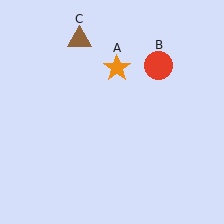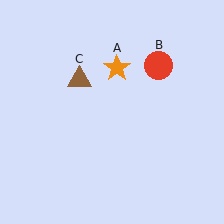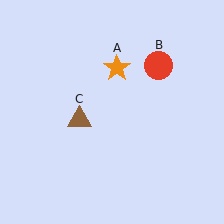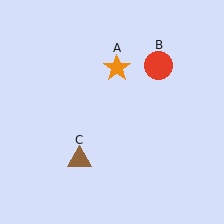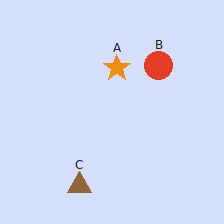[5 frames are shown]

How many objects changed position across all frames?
1 object changed position: brown triangle (object C).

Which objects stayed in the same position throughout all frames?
Orange star (object A) and red circle (object B) remained stationary.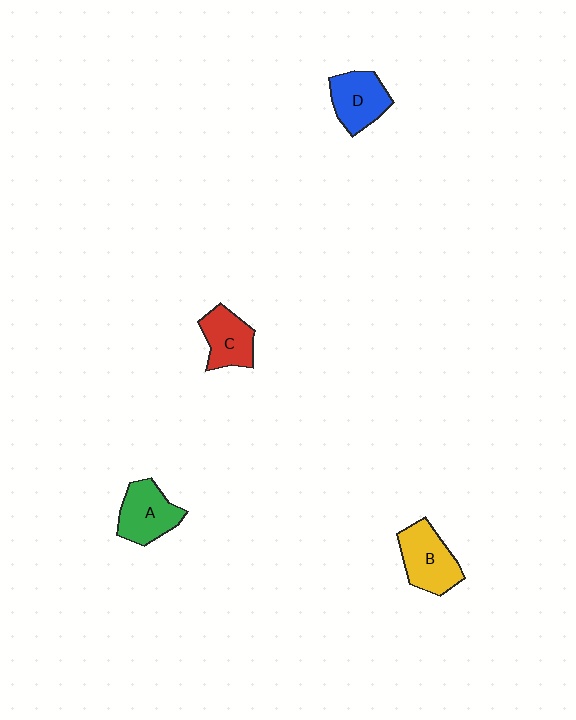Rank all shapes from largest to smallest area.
From largest to smallest: B (yellow), A (green), D (blue), C (red).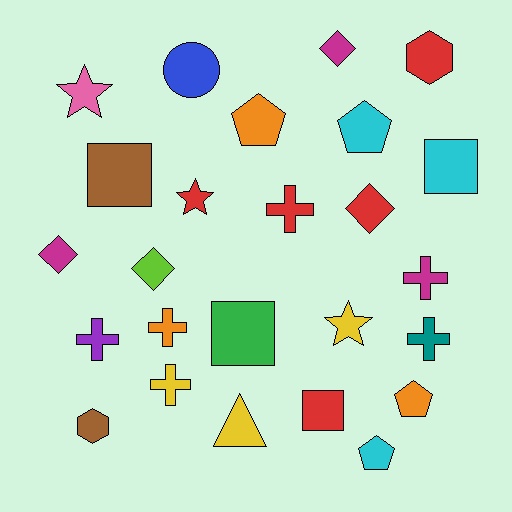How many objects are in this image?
There are 25 objects.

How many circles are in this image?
There is 1 circle.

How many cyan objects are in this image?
There are 3 cyan objects.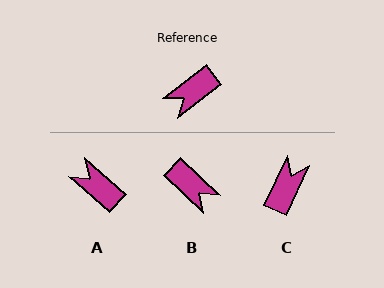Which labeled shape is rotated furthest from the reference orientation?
C, about 153 degrees away.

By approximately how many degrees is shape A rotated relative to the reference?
Approximately 79 degrees clockwise.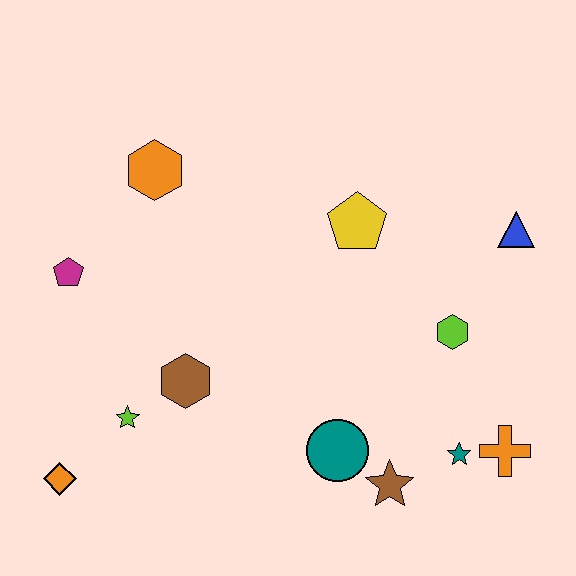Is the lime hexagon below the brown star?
No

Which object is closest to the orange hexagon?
The magenta pentagon is closest to the orange hexagon.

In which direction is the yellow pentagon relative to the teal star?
The yellow pentagon is above the teal star.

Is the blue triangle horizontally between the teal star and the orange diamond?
No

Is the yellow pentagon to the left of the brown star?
Yes